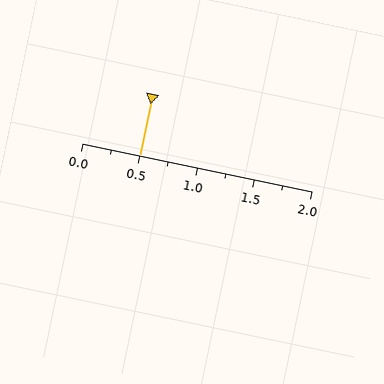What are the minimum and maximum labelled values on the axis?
The axis runs from 0.0 to 2.0.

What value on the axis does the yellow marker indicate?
The marker indicates approximately 0.5.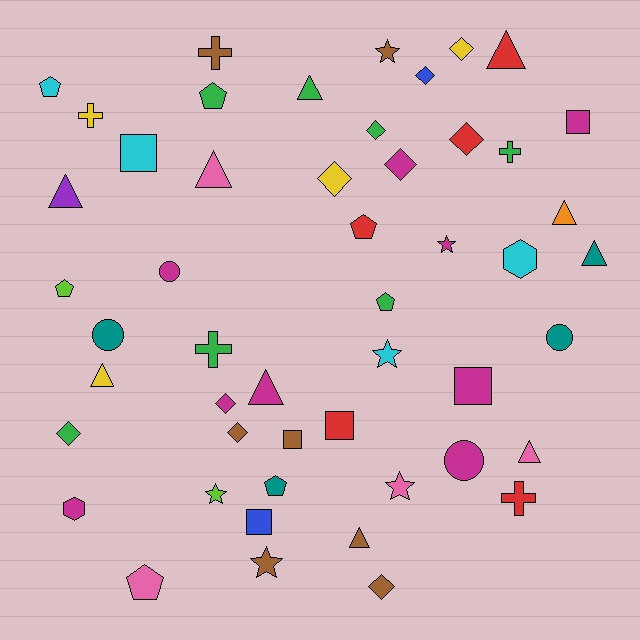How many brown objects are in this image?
There are 7 brown objects.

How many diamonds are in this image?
There are 10 diamonds.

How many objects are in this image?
There are 50 objects.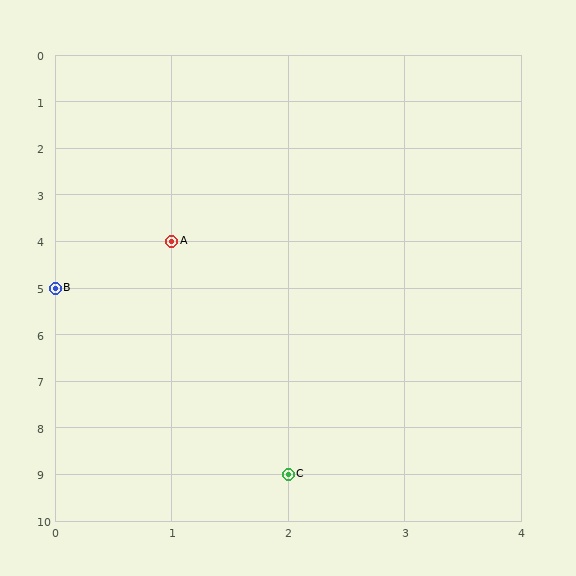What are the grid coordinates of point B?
Point B is at grid coordinates (0, 5).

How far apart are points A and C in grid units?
Points A and C are 1 column and 5 rows apart (about 5.1 grid units diagonally).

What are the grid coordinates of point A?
Point A is at grid coordinates (1, 4).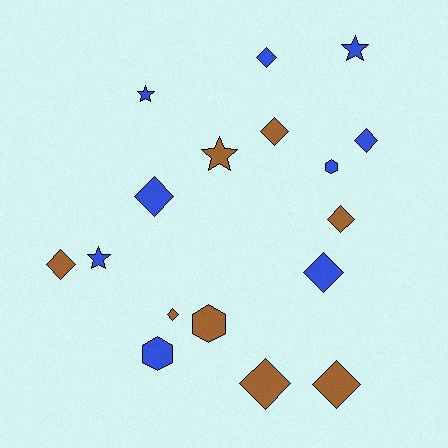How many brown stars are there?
There is 1 brown star.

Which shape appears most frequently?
Diamond, with 10 objects.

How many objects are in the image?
There are 17 objects.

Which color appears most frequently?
Blue, with 9 objects.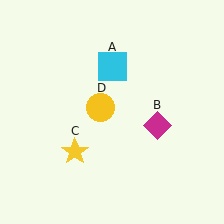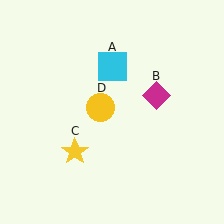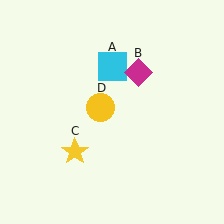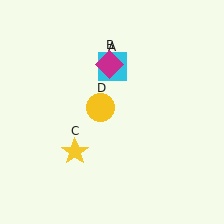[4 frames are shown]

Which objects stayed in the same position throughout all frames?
Cyan square (object A) and yellow star (object C) and yellow circle (object D) remained stationary.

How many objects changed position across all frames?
1 object changed position: magenta diamond (object B).